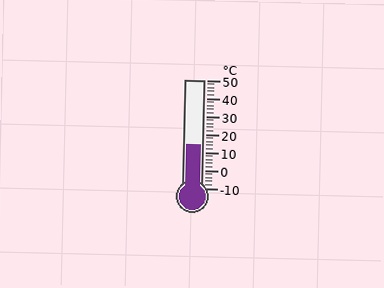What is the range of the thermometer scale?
The thermometer scale ranges from -10°C to 50°C.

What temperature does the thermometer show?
The thermometer shows approximately 14°C.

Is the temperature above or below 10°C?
The temperature is above 10°C.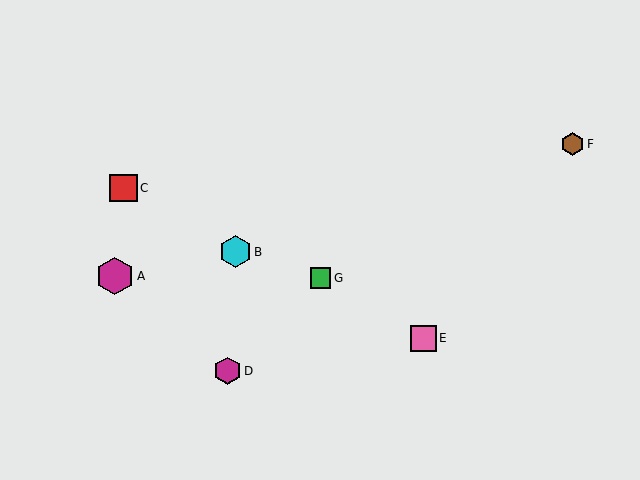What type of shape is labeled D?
Shape D is a magenta hexagon.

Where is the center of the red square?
The center of the red square is at (123, 188).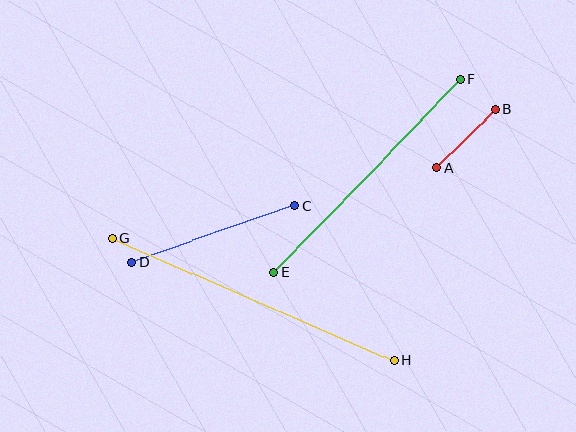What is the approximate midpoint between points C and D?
The midpoint is at approximately (213, 234) pixels.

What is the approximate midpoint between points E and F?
The midpoint is at approximately (367, 176) pixels.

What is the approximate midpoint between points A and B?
The midpoint is at approximately (466, 139) pixels.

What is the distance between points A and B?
The distance is approximately 84 pixels.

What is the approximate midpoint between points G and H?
The midpoint is at approximately (253, 299) pixels.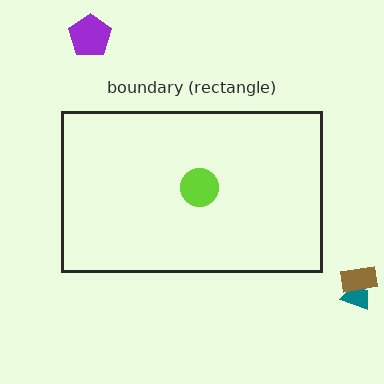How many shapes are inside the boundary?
1 inside, 3 outside.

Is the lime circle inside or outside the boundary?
Inside.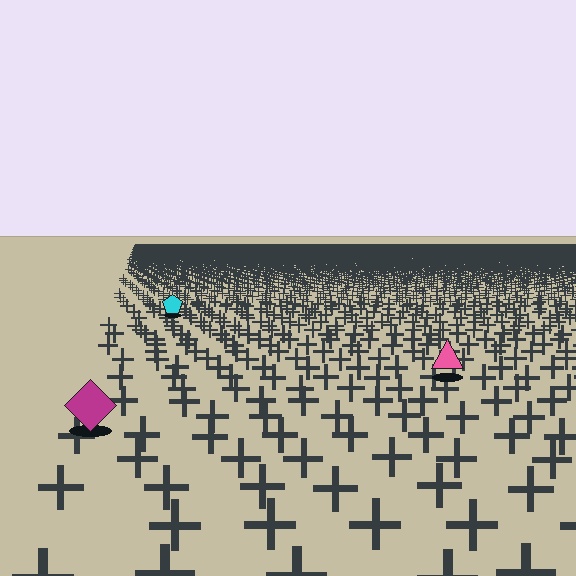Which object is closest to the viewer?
The magenta diamond is closest. The texture marks near it are larger and more spread out.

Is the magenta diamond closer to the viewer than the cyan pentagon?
Yes. The magenta diamond is closer — you can tell from the texture gradient: the ground texture is coarser near it.